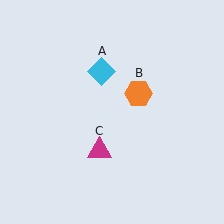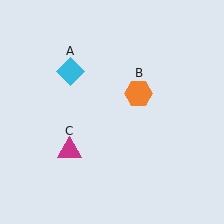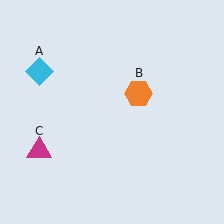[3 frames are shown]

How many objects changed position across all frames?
2 objects changed position: cyan diamond (object A), magenta triangle (object C).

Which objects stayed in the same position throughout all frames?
Orange hexagon (object B) remained stationary.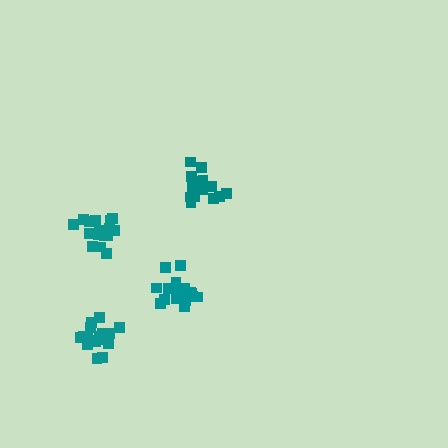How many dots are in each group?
Group 1: 18 dots, Group 2: 14 dots, Group 3: 17 dots, Group 4: 19 dots (68 total).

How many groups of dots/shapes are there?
There are 4 groups.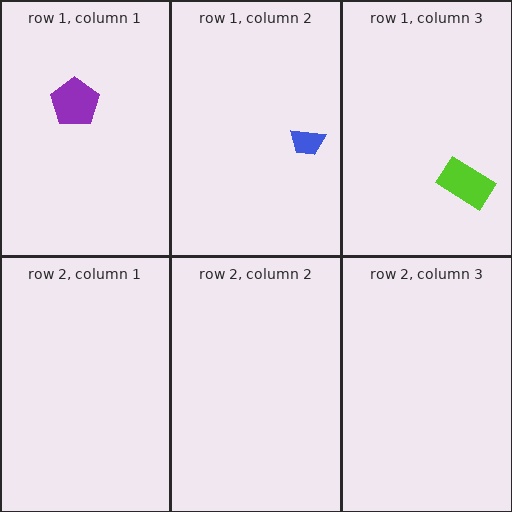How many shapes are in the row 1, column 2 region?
1.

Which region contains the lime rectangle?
The row 1, column 3 region.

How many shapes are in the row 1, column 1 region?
1.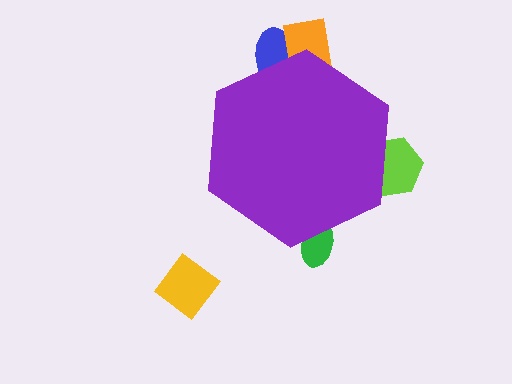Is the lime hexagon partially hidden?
Yes, the lime hexagon is partially hidden behind the purple hexagon.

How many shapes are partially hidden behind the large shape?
4 shapes are partially hidden.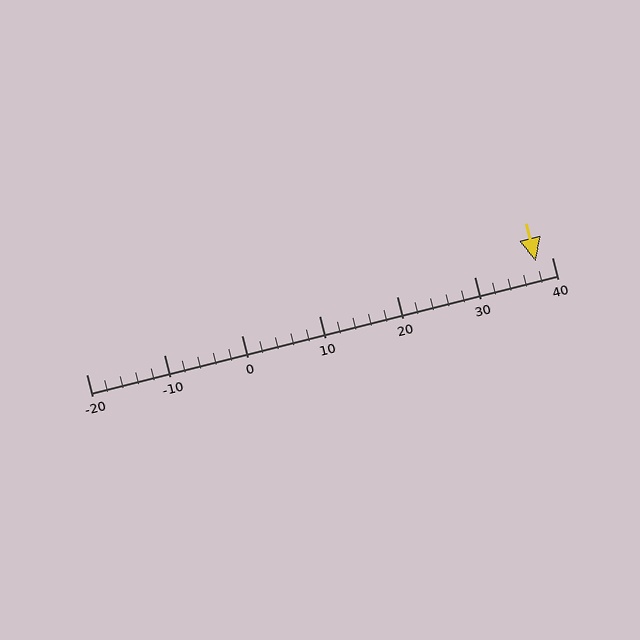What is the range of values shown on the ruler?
The ruler shows values from -20 to 40.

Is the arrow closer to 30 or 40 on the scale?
The arrow is closer to 40.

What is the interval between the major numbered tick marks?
The major tick marks are spaced 10 units apart.